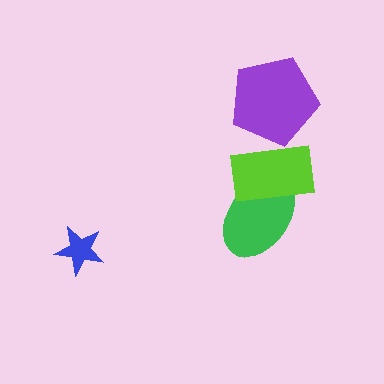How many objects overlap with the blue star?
0 objects overlap with the blue star.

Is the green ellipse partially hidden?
Yes, it is partially covered by another shape.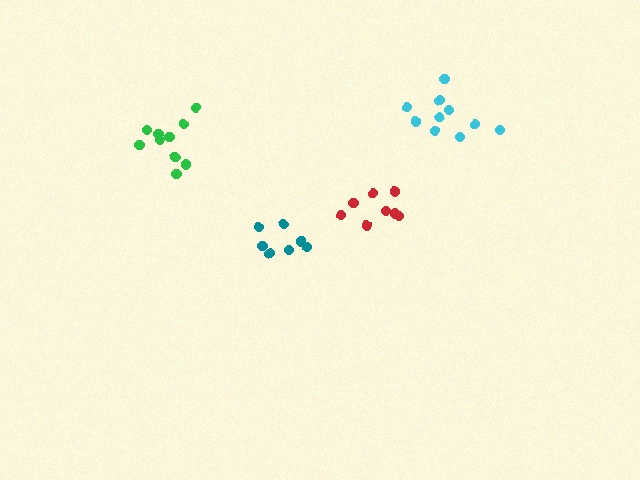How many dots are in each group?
Group 1: 10 dots, Group 2: 10 dots, Group 3: 7 dots, Group 4: 8 dots (35 total).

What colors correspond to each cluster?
The clusters are colored: green, cyan, teal, red.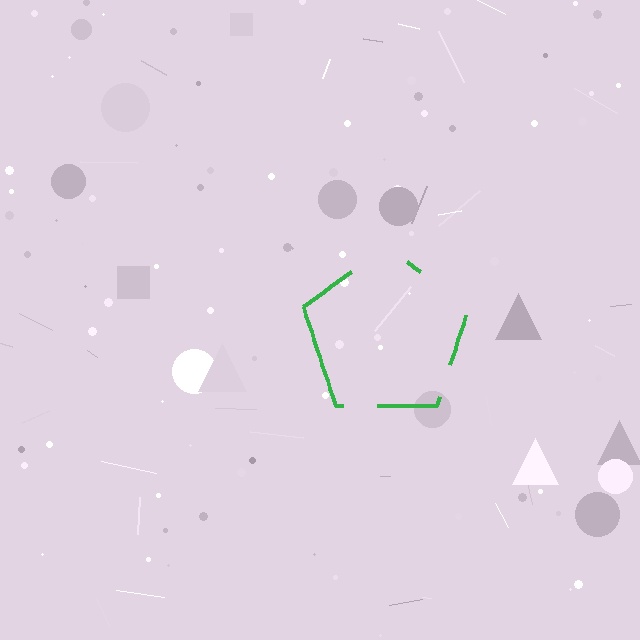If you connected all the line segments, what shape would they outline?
They would outline a pentagon.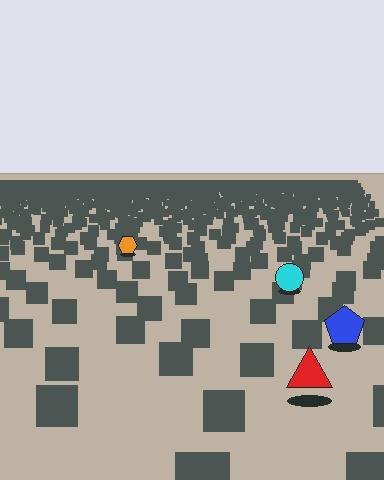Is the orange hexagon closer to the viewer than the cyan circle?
No. The cyan circle is closer — you can tell from the texture gradient: the ground texture is coarser near it.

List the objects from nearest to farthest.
From nearest to farthest: the red triangle, the blue pentagon, the cyan circle, the orange hexagon.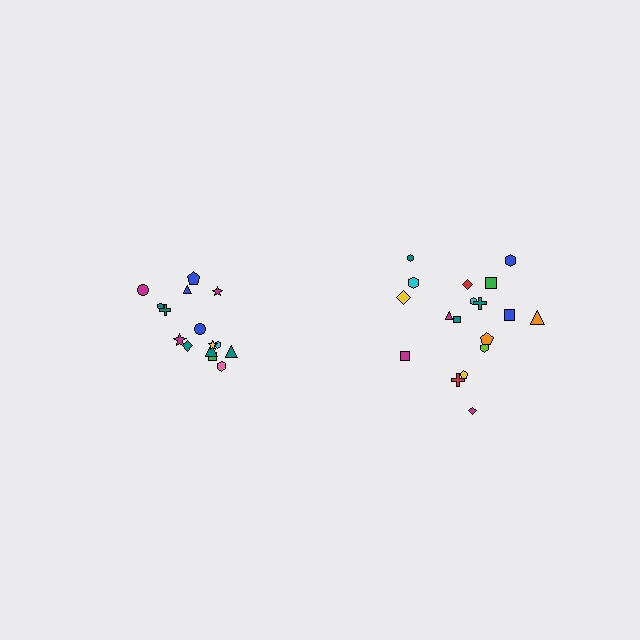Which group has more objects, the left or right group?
The right group.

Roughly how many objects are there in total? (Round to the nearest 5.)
Roughly 35 objects in total.